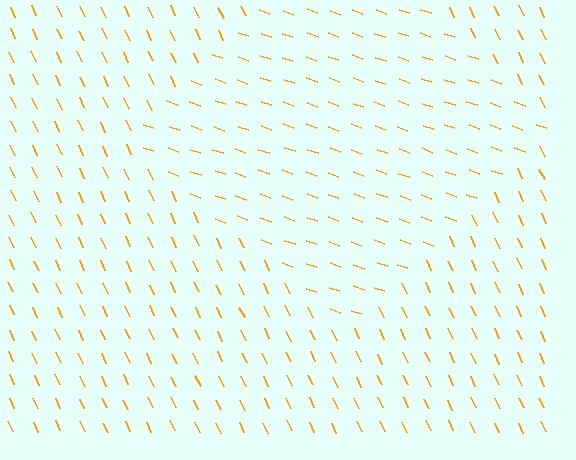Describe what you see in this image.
The image is filled with small orange line segments. A diamond region in the image has lines oriented differently from the surrounding lines, creating a visible texture boundary.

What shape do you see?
I see a diamond.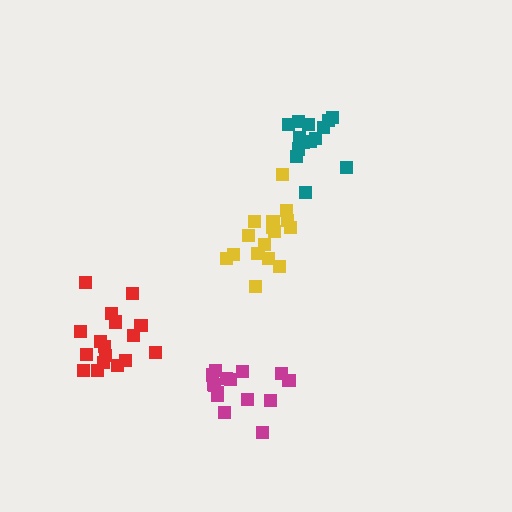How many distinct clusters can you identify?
There are 4 distinct clusters.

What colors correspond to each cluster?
The clusters are colored: teal, red, magenta, yellow.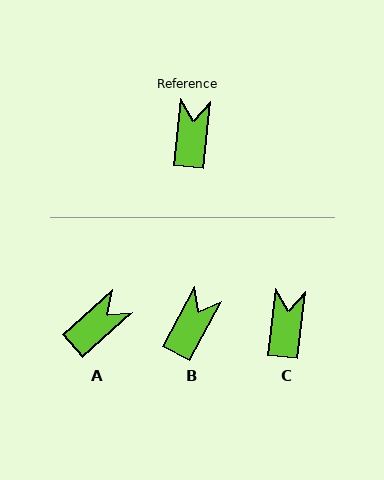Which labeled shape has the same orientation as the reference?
C.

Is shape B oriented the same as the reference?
No, it is off by about 22 degrees.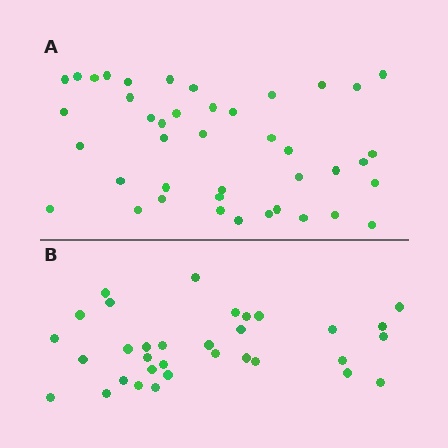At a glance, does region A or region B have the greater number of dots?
Region A (the top region) has more dots.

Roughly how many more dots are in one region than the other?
Region A has roughly 8 or so more dots than region B.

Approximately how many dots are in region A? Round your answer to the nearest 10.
About 40 dots. (The exact count is 42, which rounds to 40.)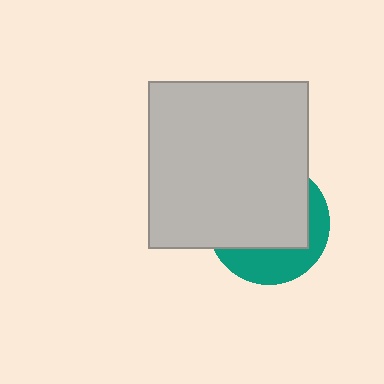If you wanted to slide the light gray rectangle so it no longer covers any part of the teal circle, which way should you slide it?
Slide it toward the upper-left — that is the most direct way to separate the two shapes.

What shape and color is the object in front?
The object in front is a light gray rectangle.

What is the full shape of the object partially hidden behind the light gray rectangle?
The partially hidden object is a teal circle.